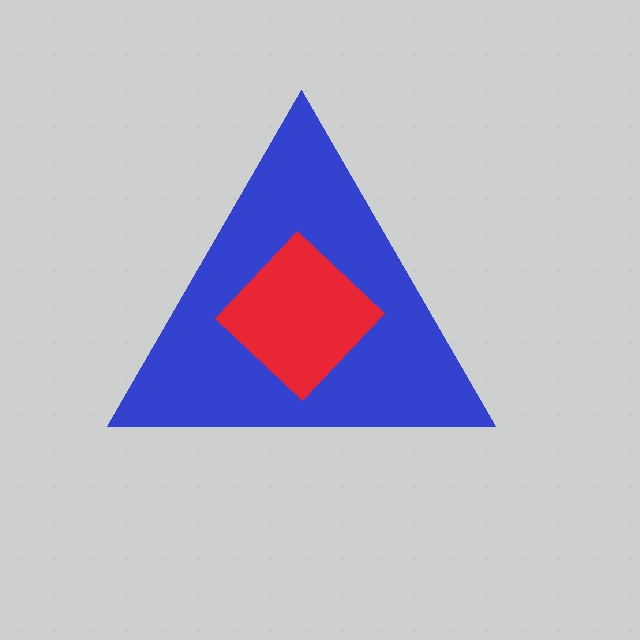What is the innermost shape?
The red diamond.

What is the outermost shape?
The blue triangle.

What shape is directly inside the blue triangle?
The red diamond.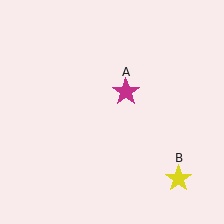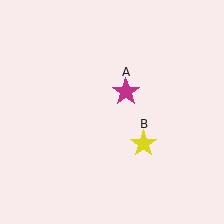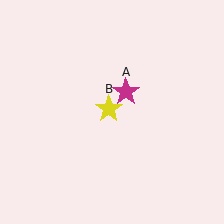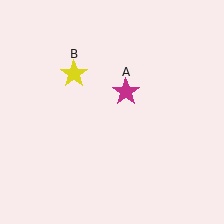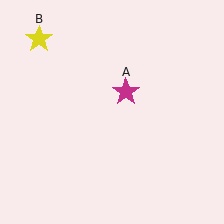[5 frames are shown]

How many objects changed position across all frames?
1 object changed position: yellow star (object B).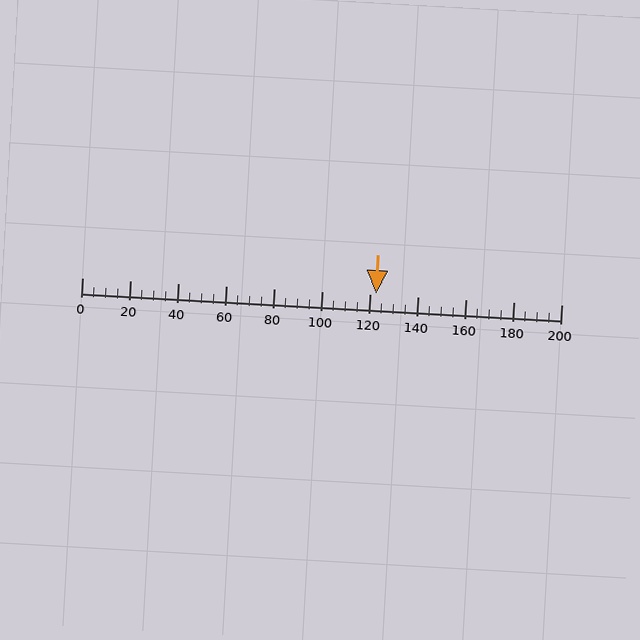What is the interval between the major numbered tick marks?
The major tick marks are spaced 20 units apart.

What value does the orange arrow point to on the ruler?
The orange arrow points to approximately 122.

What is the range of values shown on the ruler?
The ruler shows values from 0 to 200.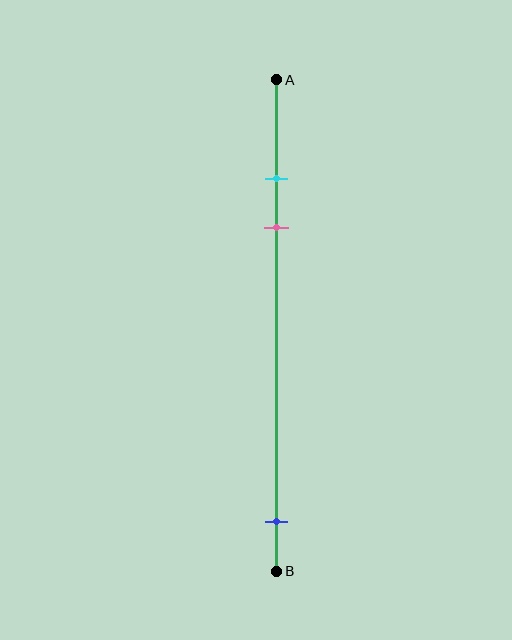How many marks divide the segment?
There are 3 marks dividing the segment.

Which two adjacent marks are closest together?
The cyan and pink marks are the closest adjacent pair.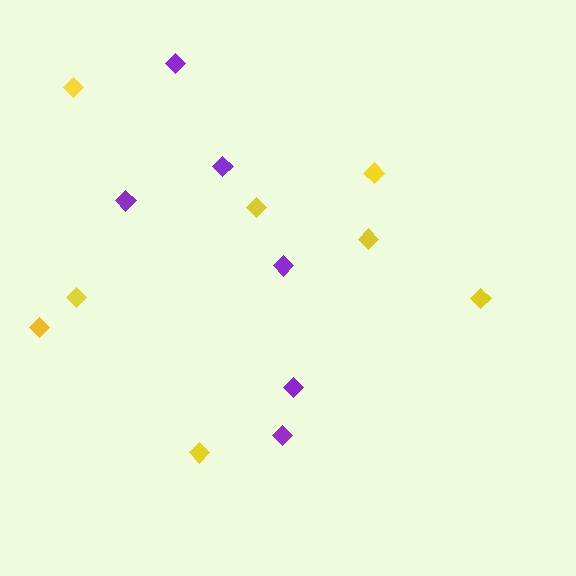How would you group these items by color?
There are 2 groups: one group of purple diamonds (6) and one group of yellow diamonds (8).